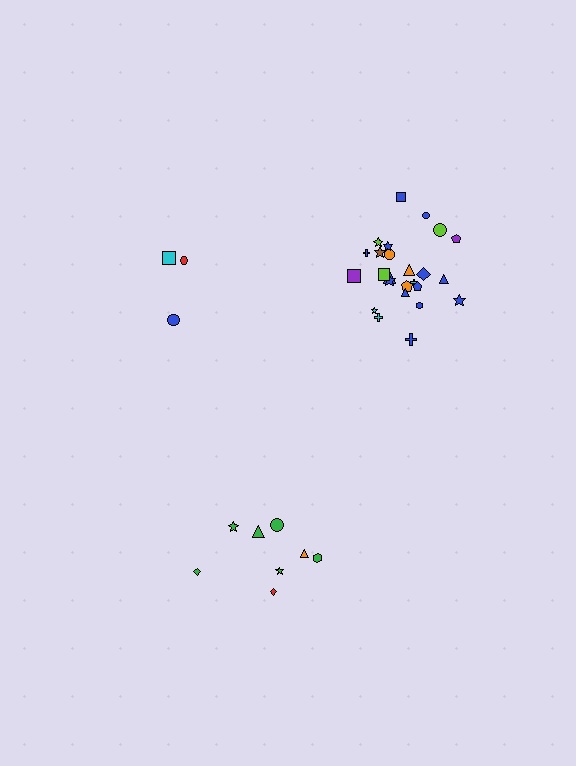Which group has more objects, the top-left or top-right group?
The top-right group.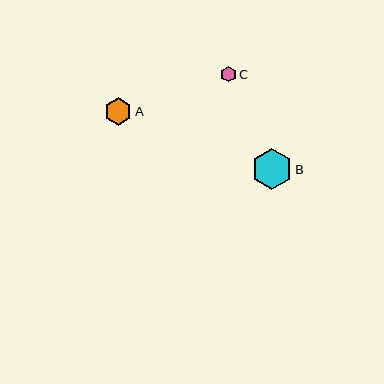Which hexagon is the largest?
Hexagon B is the largest with a size of approximately 41 pixels.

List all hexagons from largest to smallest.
From largest to smallest: B, A, C.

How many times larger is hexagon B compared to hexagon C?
Hexagon B is approximately 2.7 times the size of hexagon C.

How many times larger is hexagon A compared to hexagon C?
Hexagon A is approximately 1.8 times the size of hexagon C.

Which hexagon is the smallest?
Hexagon C is the smallest with a size of approximately 15 pixels.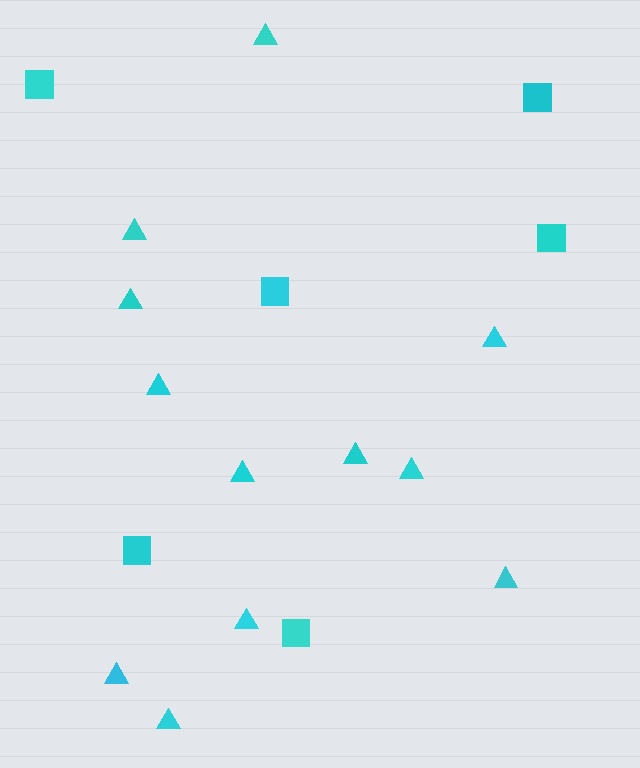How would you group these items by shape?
There are 2 groups: one group of triangles (12) and one group of squares (6).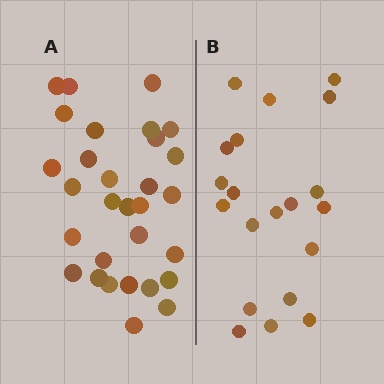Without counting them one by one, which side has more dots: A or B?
Region A (the left region) has more dots.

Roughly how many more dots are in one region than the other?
Region A has roughly 10 or so more dots than region B.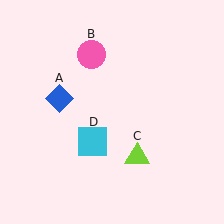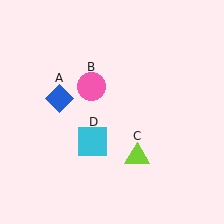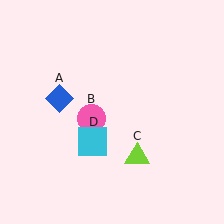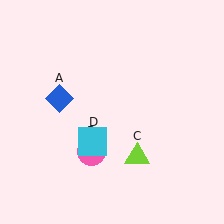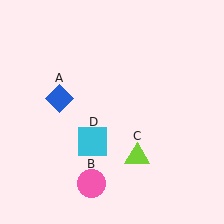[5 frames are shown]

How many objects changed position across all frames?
1 object changed position: pink circle (object B).